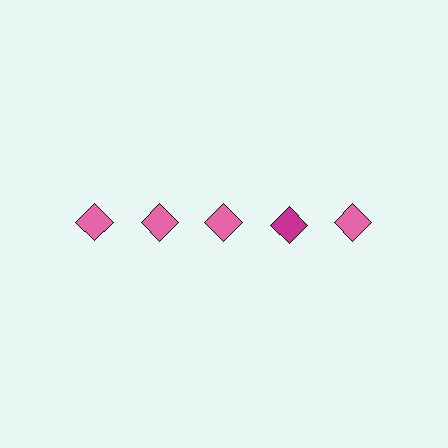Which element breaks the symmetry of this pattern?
The magenta diamond in the top row, second from right column breaks the symmetry. All other shapes are pink diamonds.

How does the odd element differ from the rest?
It has a different color: magenta instead of pink.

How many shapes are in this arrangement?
There are 5 shapes arranged in a grid pattern.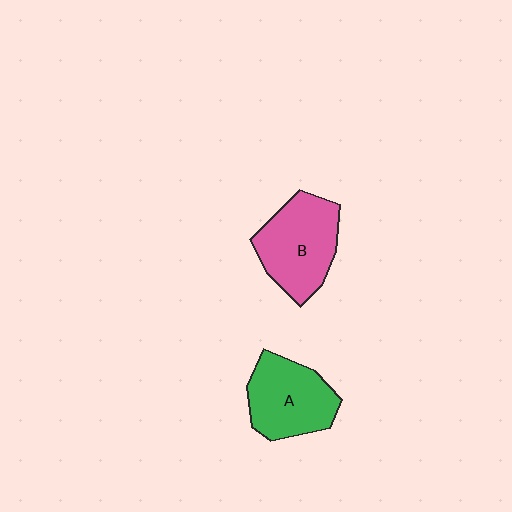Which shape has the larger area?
Shape B (pink).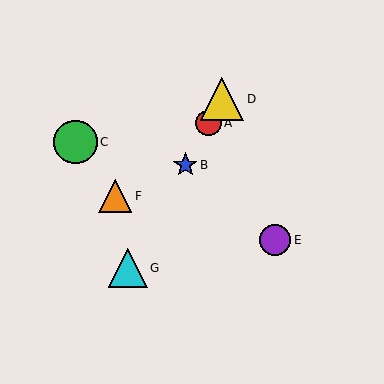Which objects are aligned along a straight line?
Objects A, B, D, G are aligned along a straight line.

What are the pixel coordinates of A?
Object A is at (209, 123).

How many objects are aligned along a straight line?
4 objects (A, B, D, G) are aligned along a straight line.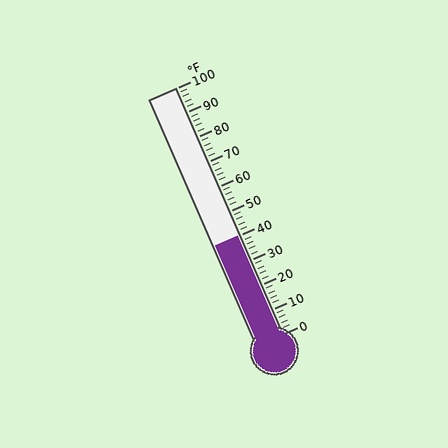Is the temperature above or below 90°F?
The temperature is below 90°F.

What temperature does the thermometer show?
The thermometer shows approximately 40°F.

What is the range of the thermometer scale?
The thermometer scale ranges from 0°F to 100°F.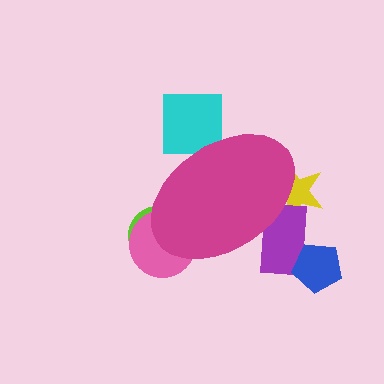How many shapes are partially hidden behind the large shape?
5 shapes are partially hidden.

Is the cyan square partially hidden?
Yes, the cyan square is partially hidden behind the magenta ellipse.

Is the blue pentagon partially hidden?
No, the blue pentagon is fully visible.